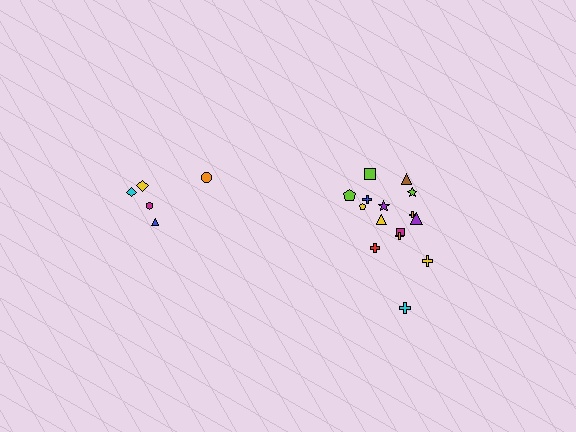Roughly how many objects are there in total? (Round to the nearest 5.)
Roughly 20 objects in total.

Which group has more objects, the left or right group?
The right group.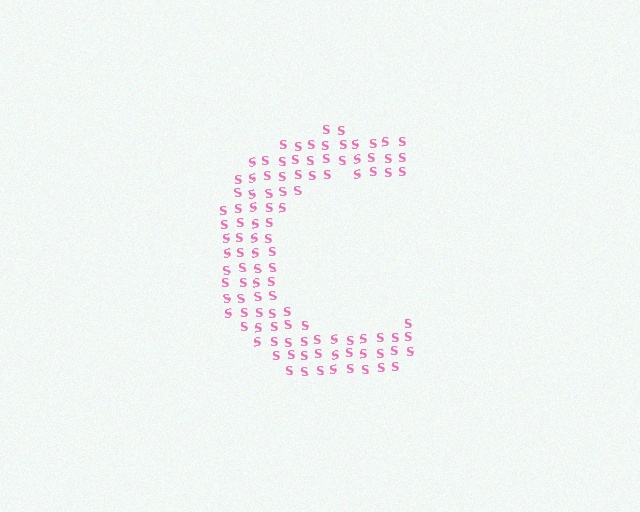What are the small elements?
The small elements are letter S's.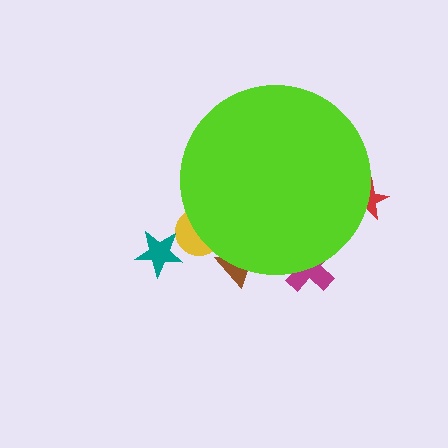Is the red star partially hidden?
Yes, the red star is partially hidden behind the lime circle.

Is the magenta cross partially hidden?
Yes, the magenta cross is partially hidden behind the lime circle.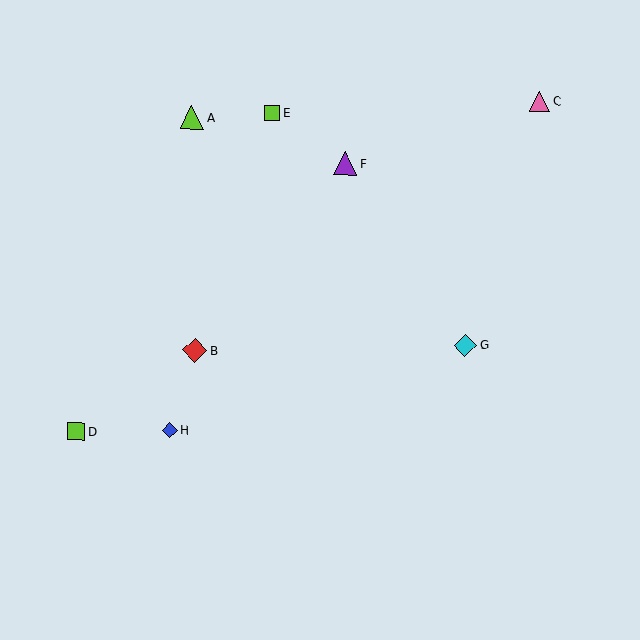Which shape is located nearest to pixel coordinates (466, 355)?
The cyan diamond (labeled G) at (465, 345) is nearest to that location.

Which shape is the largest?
The red diamond (labeled B) is the largest.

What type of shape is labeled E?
Shape E is a lime square.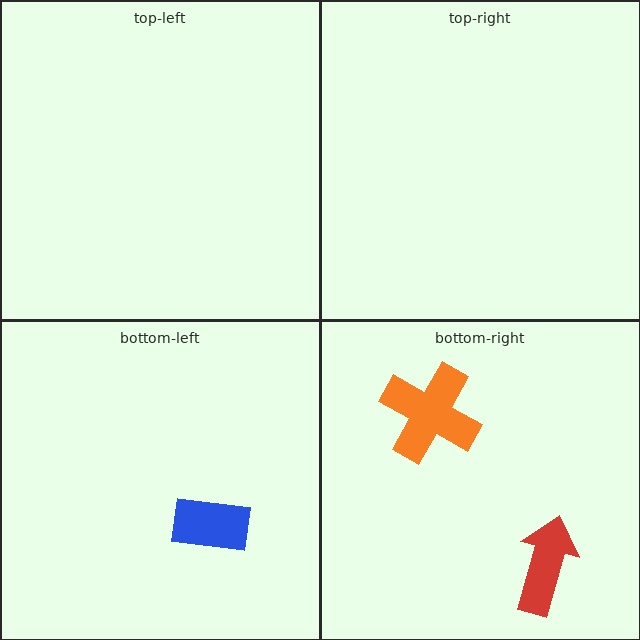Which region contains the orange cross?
The bottom-right region.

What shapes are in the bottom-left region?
The blue rectangle.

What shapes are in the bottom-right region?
The red arrow, the orange cross.